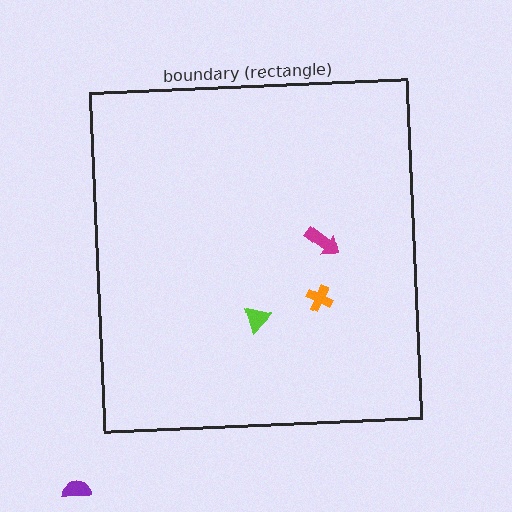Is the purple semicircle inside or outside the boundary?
Outside.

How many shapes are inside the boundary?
3 inside, 1 outside.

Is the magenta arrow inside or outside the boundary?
Inside.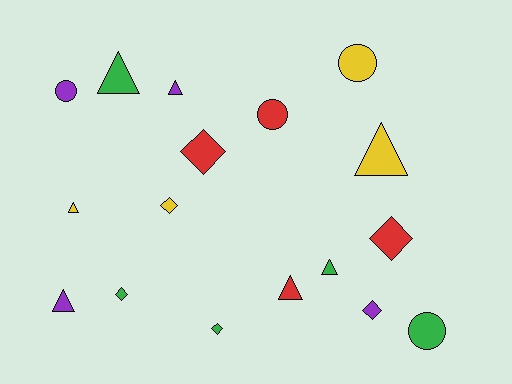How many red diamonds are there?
There are 2 red diamonds.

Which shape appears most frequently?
Triangle, with 7 objects.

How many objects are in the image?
There are 17 objects.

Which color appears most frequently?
Green, with 5 objects.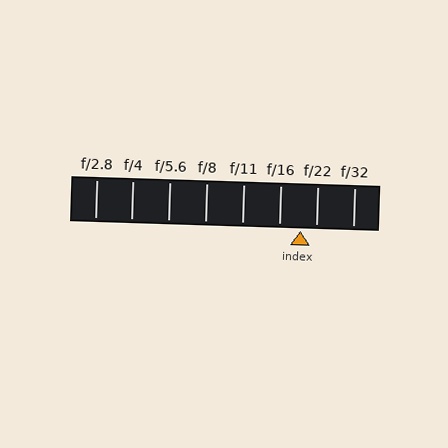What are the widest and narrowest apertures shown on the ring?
The widest aperture shown is f/2.8 and the narrowest is f/32.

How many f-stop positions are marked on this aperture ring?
There are 8 f-stop positions marked.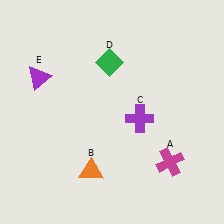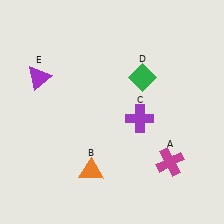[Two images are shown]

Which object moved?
The green diamond (D) moved right.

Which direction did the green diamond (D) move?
The green diamond (D) moved right.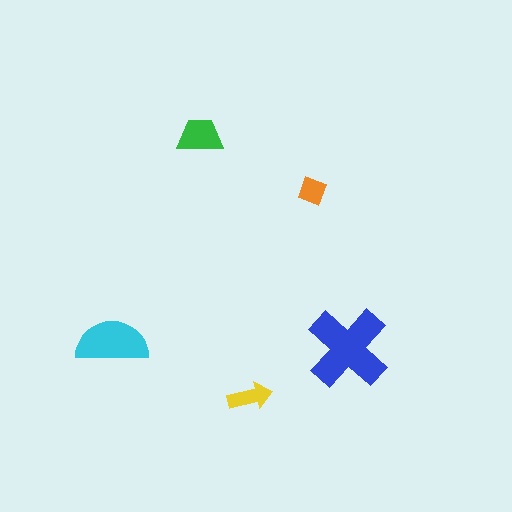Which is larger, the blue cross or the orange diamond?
The blue cross.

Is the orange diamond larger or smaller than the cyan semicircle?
Smaller.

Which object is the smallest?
The orange diamond.